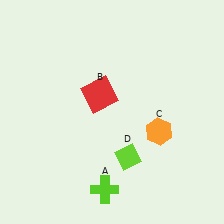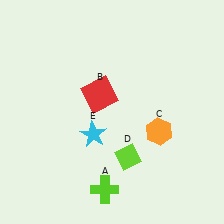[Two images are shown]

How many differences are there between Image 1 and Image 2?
There is 1 difference between the two images.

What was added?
A cyan star (E) was added in Image 2.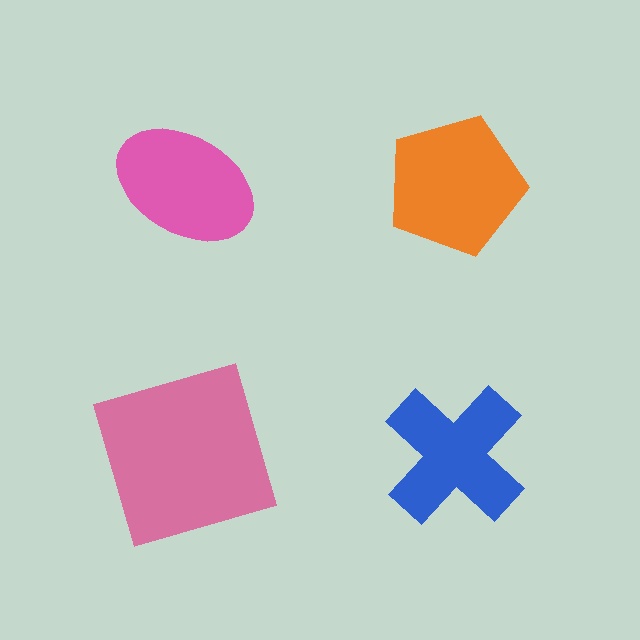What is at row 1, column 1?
A pink ellipse.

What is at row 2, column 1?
A pink square.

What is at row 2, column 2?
A blue cross.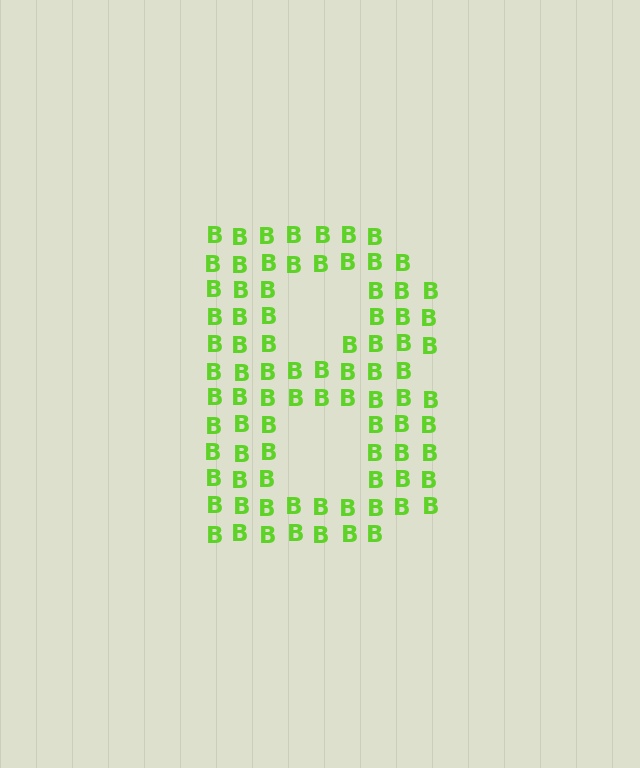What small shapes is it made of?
It is made of small letter B's.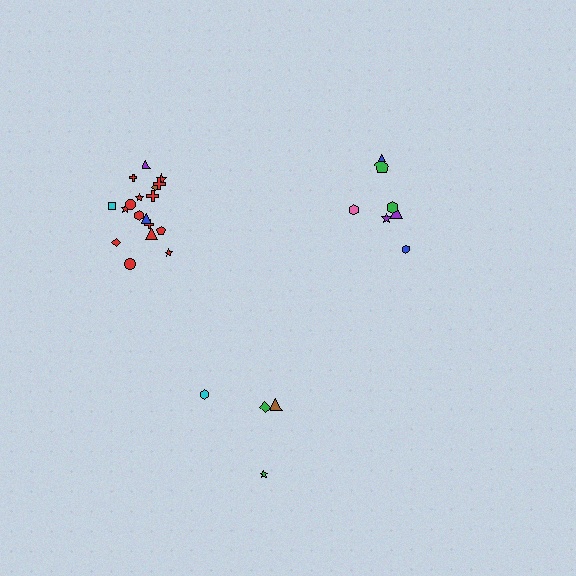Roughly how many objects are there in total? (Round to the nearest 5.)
Roughly 30 objects in total.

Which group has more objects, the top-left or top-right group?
The top-left group.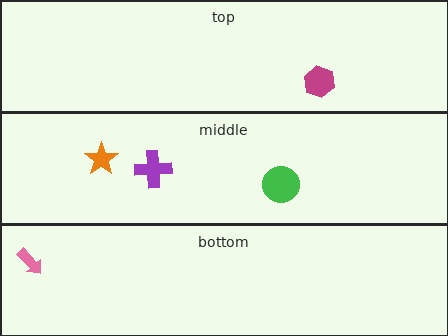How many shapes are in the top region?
1.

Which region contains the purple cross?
The middle region.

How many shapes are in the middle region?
3.